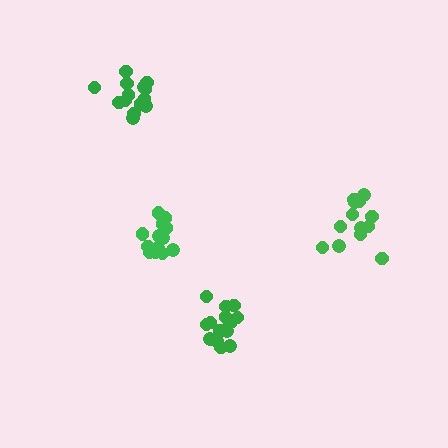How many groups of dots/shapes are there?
There are 4 groups.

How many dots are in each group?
Group 1: 13 dots, Group 2: 14 dots, Group 3: 14 dots, Group 4: 15 dots (56 total).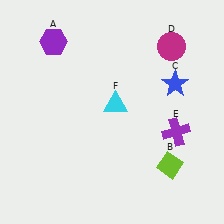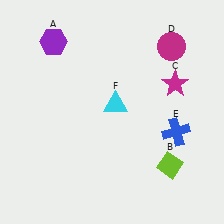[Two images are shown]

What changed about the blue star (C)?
In Image 1, C is blue. In Image 2, it changed to magenta.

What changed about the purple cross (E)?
In Image 1, E is purple. In Image 2, it changed to blue.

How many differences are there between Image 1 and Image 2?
There are 2 differences between the two images.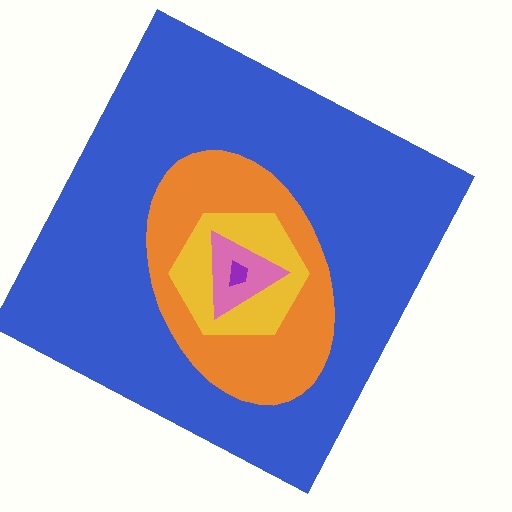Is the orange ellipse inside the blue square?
Yes.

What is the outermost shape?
The blue square.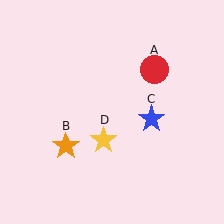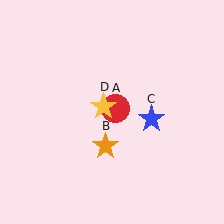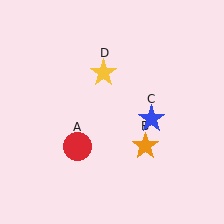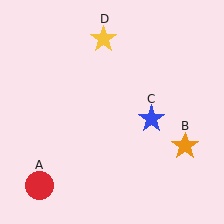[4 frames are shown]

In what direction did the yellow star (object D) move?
The yellow star (object D) moved up.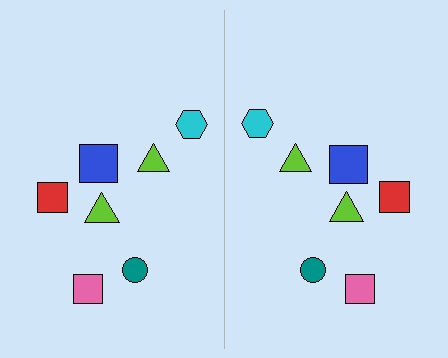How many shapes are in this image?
There are 14 shapes in this image.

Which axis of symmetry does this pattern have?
The pattern has a vertical axis of symmetry running through the center of the image.